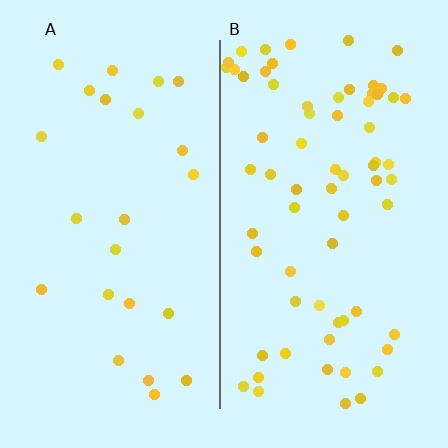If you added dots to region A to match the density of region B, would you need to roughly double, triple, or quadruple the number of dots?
Approximately triple.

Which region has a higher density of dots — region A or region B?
B (the right).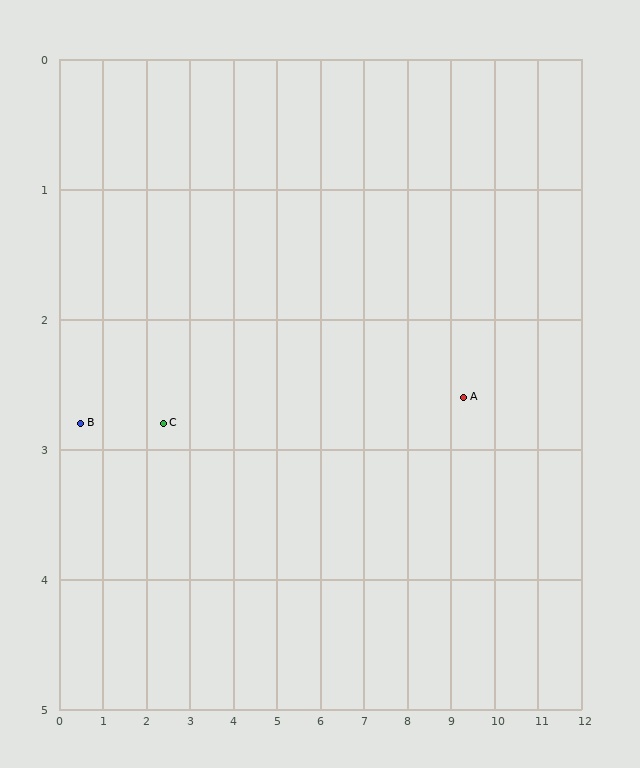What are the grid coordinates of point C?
Point C is at approximately (2.4, 2.8).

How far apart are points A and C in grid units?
Points A and C are about 6.9 grid units apart.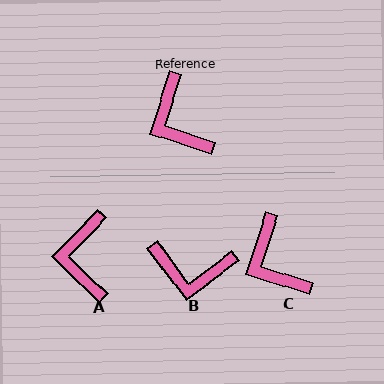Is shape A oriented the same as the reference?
No, it is off by about 27 degrees.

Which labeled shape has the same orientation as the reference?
C.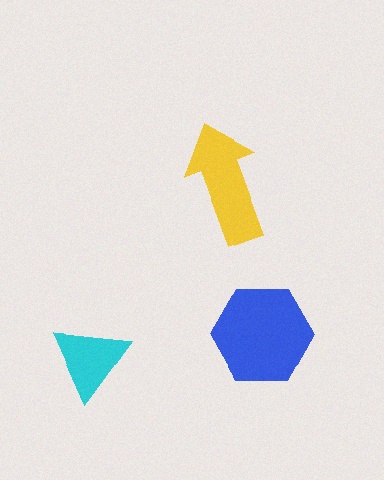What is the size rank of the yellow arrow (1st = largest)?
2nd.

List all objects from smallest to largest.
The cyan triangle, the yellow arrow, the blue hexagon.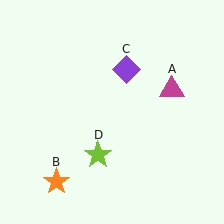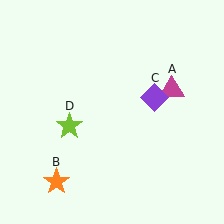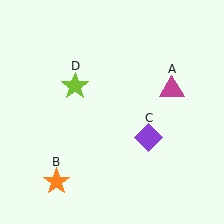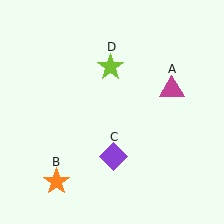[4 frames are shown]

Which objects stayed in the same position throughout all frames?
Magenta triangle (object A) and orange star (object B) remained stationary.